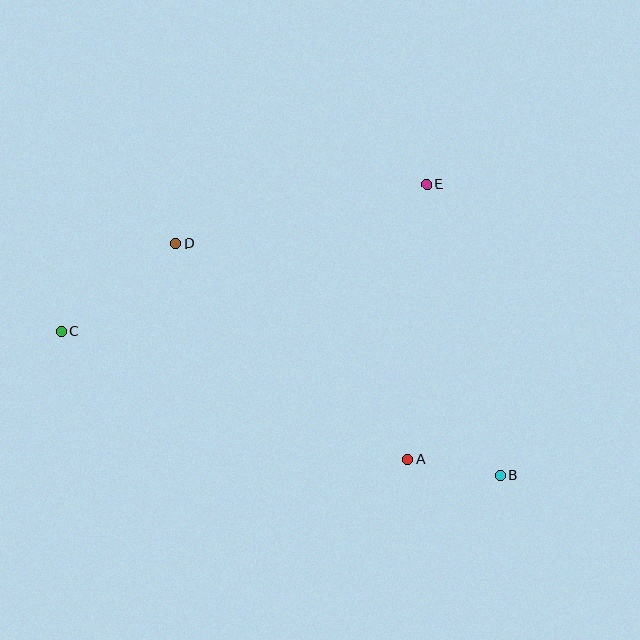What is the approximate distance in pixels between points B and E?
The distance between B and E is approximately 300 pixels.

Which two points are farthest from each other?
Points B and C are farthest from each other.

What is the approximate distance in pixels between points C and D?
The distance between C and D is approximately 144 pixels.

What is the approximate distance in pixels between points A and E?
The distance between A and E is approximately 276 pixels.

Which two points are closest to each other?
Points A and B are closest to each other.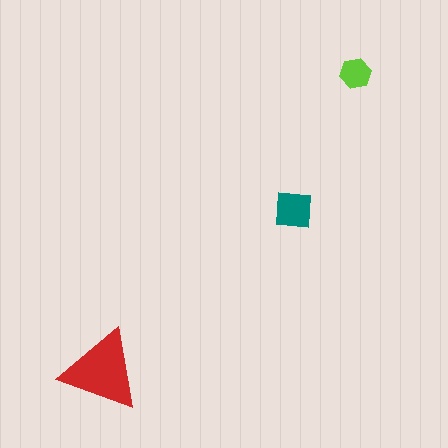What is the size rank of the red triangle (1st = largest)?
1st.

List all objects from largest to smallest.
The red triangle, the teal square, the lime hexagon.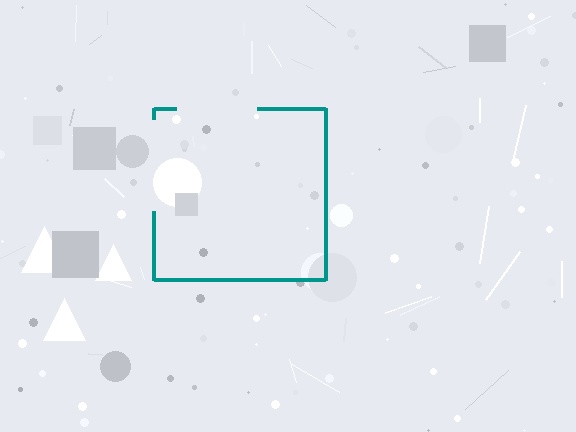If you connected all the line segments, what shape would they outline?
They would outline a square.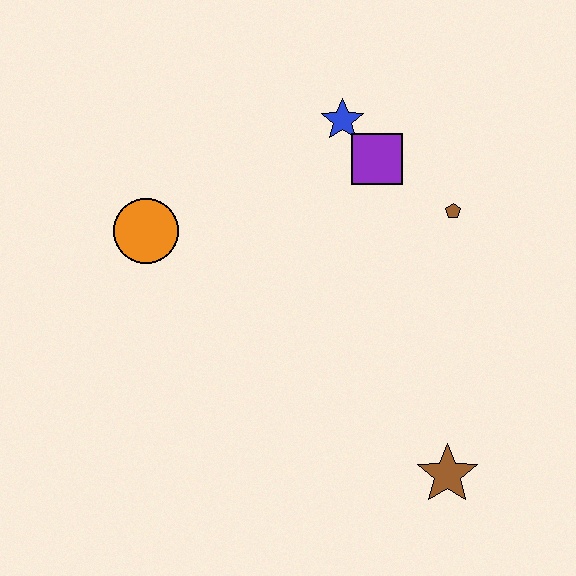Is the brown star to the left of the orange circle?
No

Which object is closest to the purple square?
The blue star is closest to the purple square.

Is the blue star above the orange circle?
Yes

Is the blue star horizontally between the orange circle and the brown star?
Yes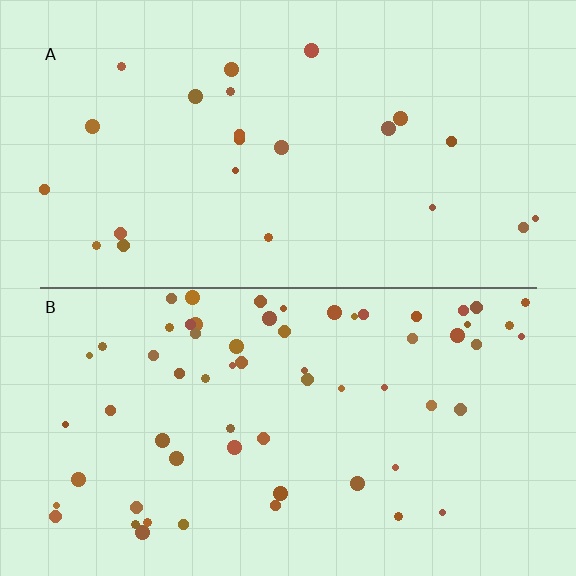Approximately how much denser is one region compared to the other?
Approximately 2.8× — region B over region A.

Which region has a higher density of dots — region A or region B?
B (the bottom).